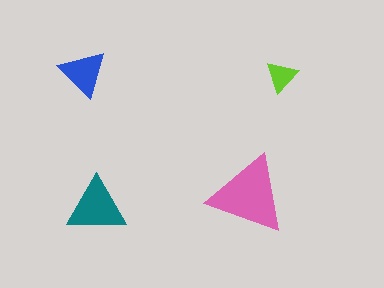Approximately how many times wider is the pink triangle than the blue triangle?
About 1.5 times wider.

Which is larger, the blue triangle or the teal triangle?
The teal one.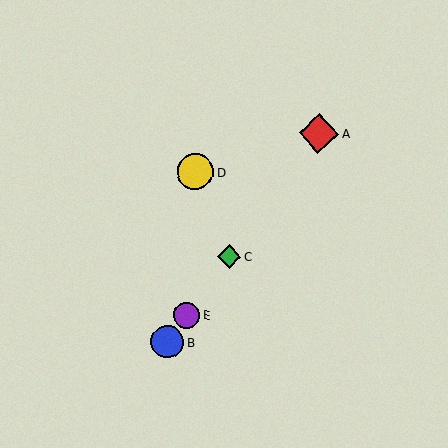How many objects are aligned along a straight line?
4 objects (A, B, C, E) are aligned along a straight line.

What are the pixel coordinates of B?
Object B is at (167, 342).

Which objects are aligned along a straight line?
Objects A, B, C, E are aligned along a straight line.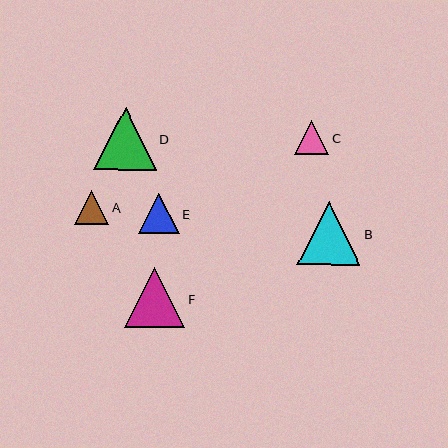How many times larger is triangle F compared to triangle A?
Triangle F is approximately 1.8 times the size of triangle A.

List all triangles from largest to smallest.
From largest to smallest: B, D, F, E, A, C.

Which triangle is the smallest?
Triangle C is the smallest with a size of approximately 34 pixels.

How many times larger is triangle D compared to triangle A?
Triangle D is approximately 1.8 times the size of triangle A.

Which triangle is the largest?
Triangle B is the largest with a size of approximately 63 pixels.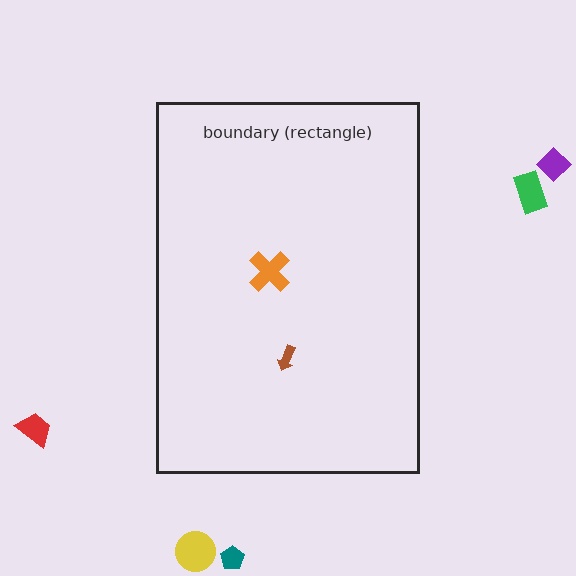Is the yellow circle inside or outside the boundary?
Outside.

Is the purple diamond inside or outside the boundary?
Outside.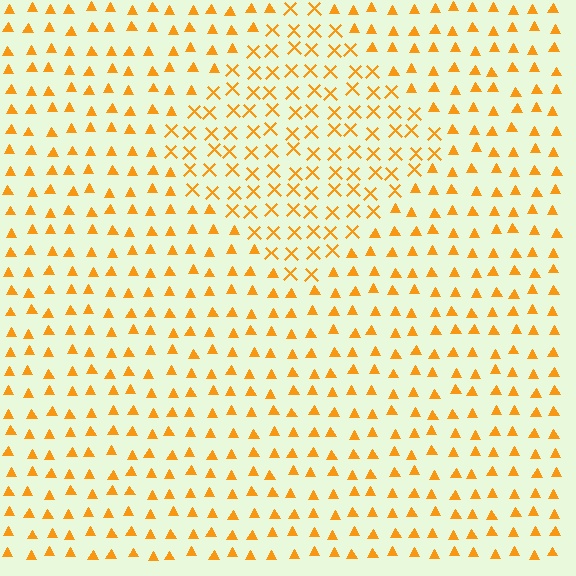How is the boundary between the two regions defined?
The boundary is defined by a change in element shape: X marks inside vs. triangles outside. All elements share the same color and spacing.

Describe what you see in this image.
The image is filled with small orange elements arranged in a uniform grid. A diamond-shaped region contains X marks, while the surrounding area contains triangles. The boundary is defined purely by the change in element shape.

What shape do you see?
I see a diamond.